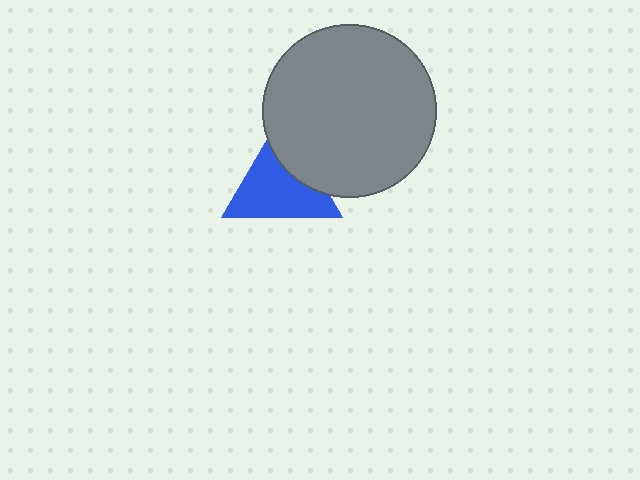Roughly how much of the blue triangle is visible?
Most of it is visible (roughly 70%).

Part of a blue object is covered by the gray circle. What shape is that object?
It is a triangle.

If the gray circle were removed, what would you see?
You would see the complete blue triangle.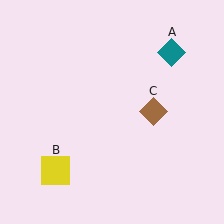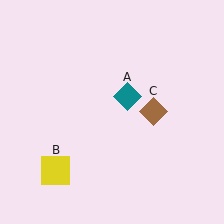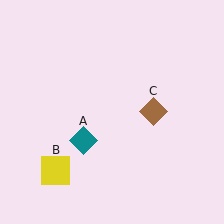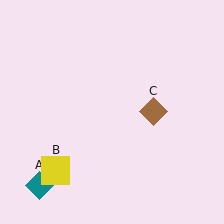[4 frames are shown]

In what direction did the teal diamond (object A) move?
The teal diamond (object A) moved down and to the left.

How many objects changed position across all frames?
1 object changed position: teal diamond (object A).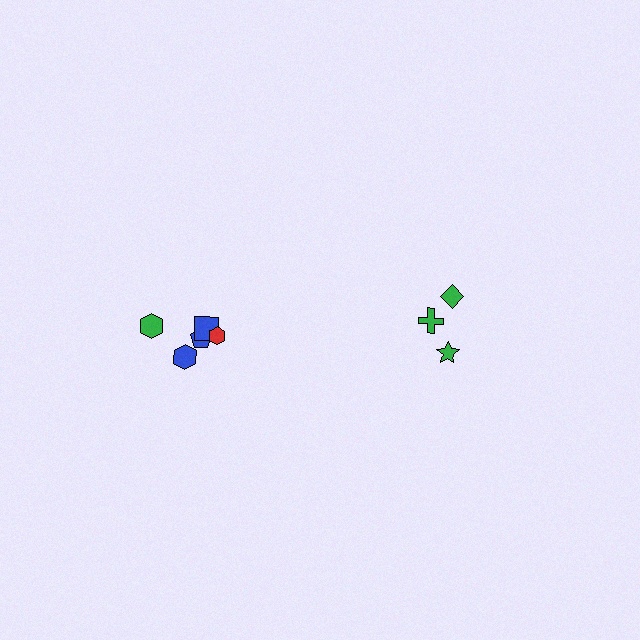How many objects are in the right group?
There are 3 objects.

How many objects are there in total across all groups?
There are 8 objects.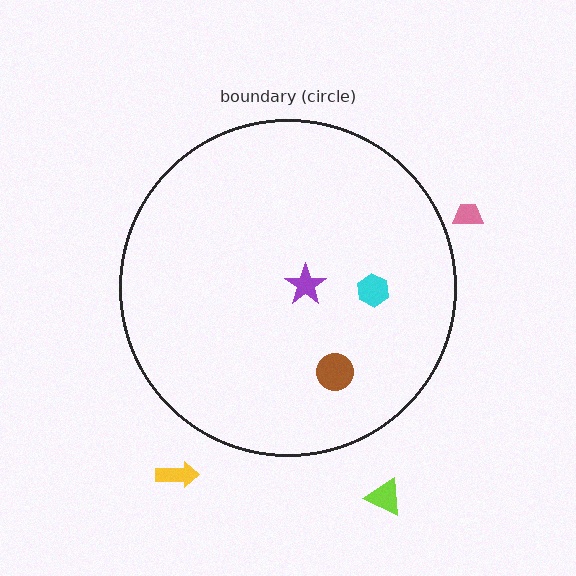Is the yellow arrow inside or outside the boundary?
Outside.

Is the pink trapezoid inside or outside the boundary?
Outside.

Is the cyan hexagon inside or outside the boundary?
Inside.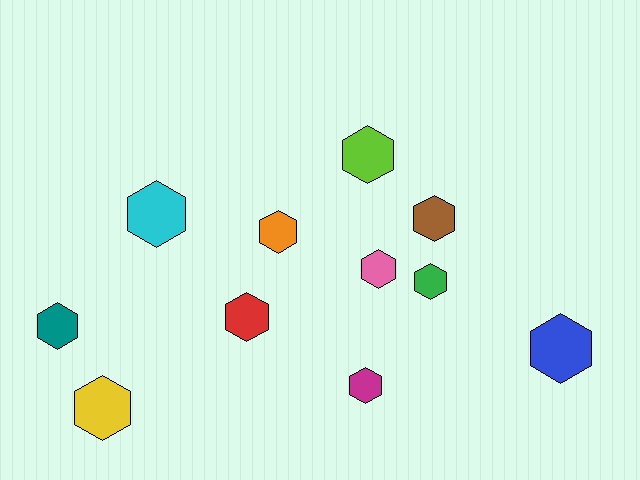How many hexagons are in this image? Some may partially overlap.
There are 11 hexagons.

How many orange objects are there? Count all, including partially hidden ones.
There is 1 orange object.